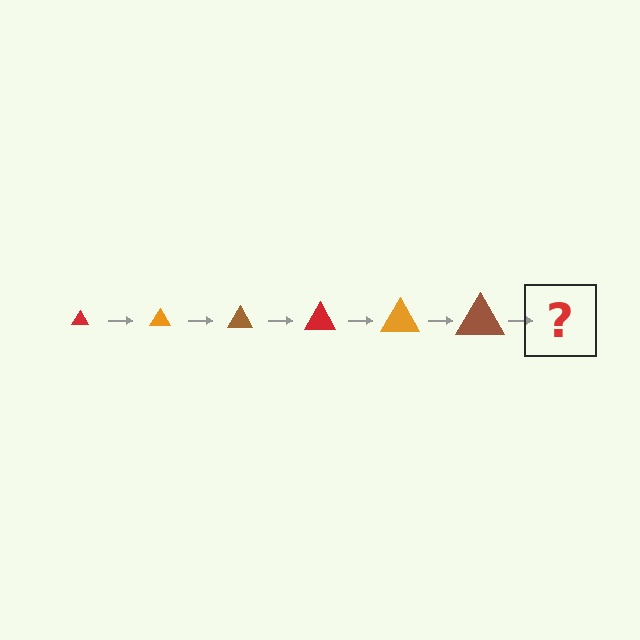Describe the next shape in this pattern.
It should be a red triangle, larger than the previous one.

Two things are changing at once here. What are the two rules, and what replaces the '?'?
The two rules are that the triangle grows larger each step and the color cycles through red, orange, and brown. The '?' should be a red triangle, larger than the previous one.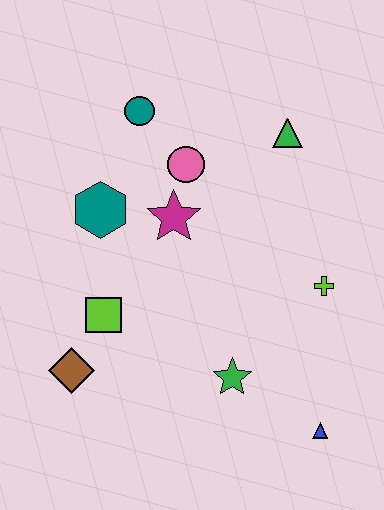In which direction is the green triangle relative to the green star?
The green triangle is above the green star.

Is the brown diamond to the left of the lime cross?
Yes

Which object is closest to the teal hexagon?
The magenta star is closest to the teal hexagon.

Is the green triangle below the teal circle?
Yes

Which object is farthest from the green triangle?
The brown diamond is farthest from the green triangle.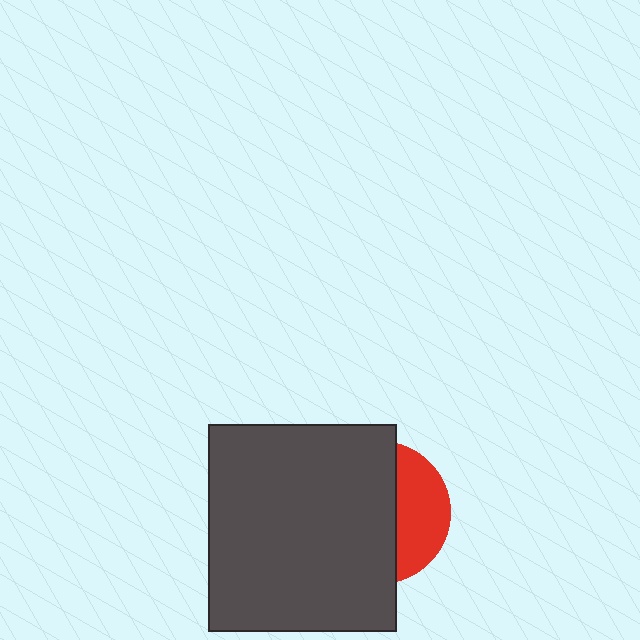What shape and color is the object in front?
The object in front is a dark gray rectangle.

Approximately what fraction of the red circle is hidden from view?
Roughly 66% of the red circle is hidden behind the dark gray rectangle.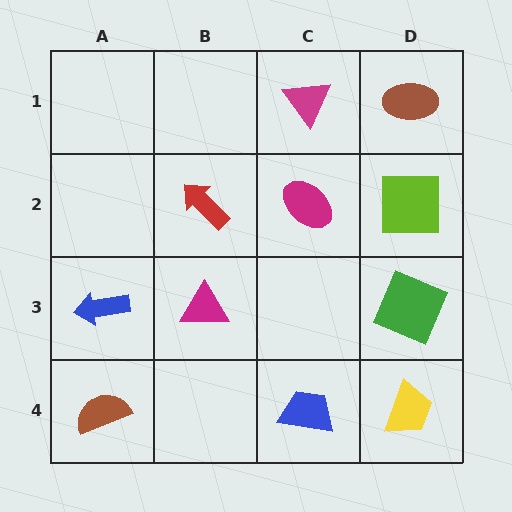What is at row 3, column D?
A green square.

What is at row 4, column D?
A yellow trapezoid.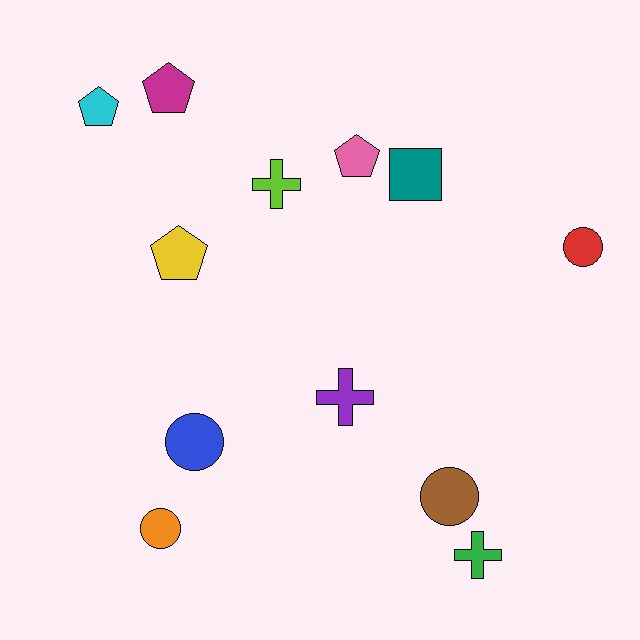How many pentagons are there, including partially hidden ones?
There are 4 pentagons.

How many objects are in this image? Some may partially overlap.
There are 12 objects.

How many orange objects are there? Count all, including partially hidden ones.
There is 1 orange object.